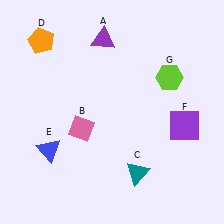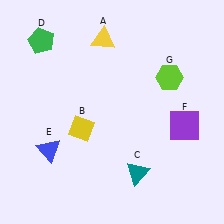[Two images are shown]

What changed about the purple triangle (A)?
In Image 1, A is purple. In Image 2, it changed to yellow.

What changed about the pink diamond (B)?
In Image 1, B is pink. In Image 2, it changed to yellow.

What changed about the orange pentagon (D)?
In Image 1, D is orange. In Image 2, it changed to green.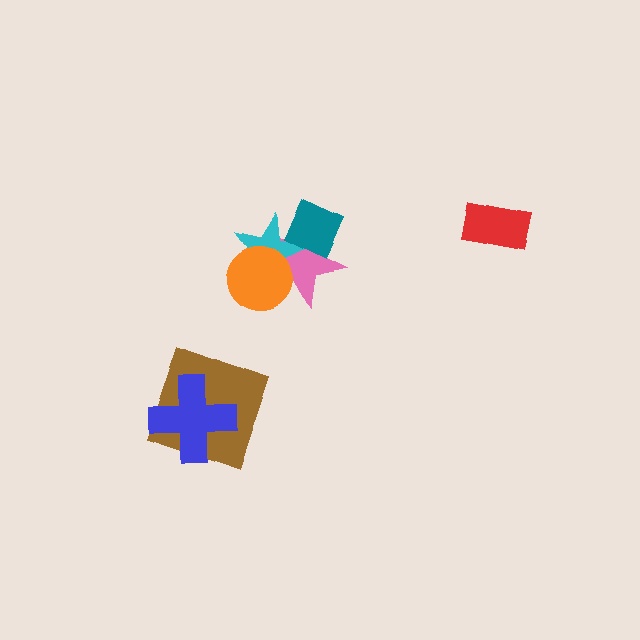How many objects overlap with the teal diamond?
2 objects overlap with the teal diamond.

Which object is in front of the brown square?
The blue cross is in front of the brown square.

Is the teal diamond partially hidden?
No, no other shape covers it.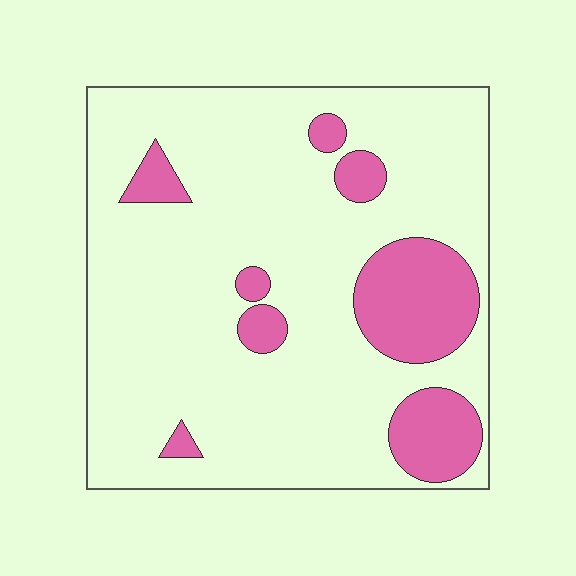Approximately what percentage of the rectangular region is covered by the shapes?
Approximately 20%.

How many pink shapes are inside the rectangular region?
8.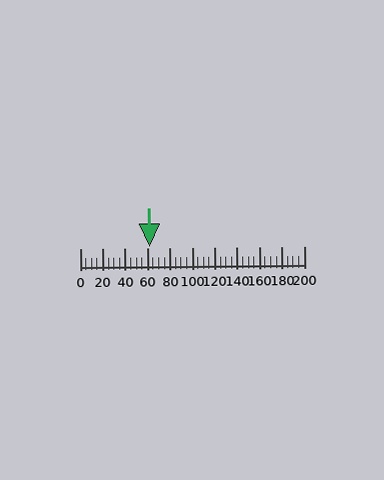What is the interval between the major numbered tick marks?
The major tick marks are spaced 20 units apart.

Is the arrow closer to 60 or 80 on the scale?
The arrow is closer to 60.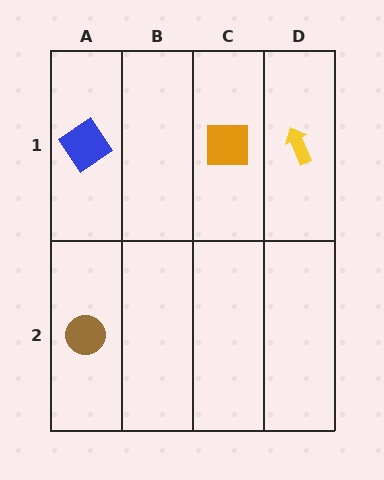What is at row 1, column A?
A blue diamond.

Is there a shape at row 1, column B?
No, that cell is empty.